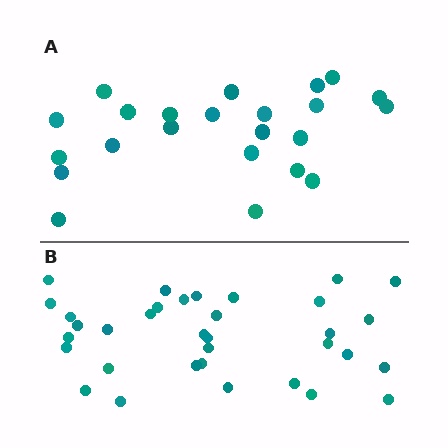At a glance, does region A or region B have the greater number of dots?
Region B (the bottom region) has more dots.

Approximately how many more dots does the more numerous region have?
Region B has roughly 12 or so more dots than region A.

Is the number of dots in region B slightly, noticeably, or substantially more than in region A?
Region B has substantially more. The ratio is roughly 1.5 to 1.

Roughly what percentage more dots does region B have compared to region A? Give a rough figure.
About 50% more.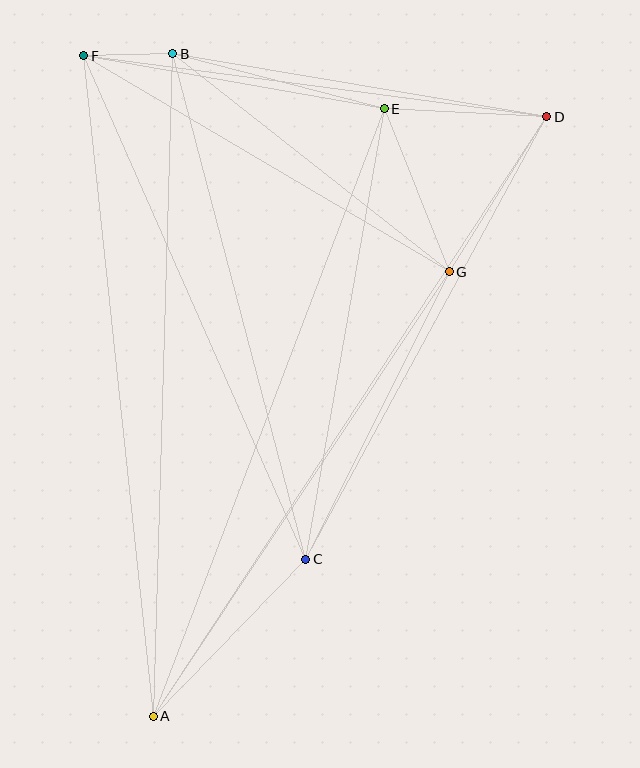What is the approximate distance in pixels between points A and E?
The distance between A and E is approximately 650 pixels.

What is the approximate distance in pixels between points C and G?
The distance between C and G is approximately 322 pixels.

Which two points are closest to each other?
Points B and F are closest to each other.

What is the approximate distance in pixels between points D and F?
The distance between D and F is approximately 467 pixels.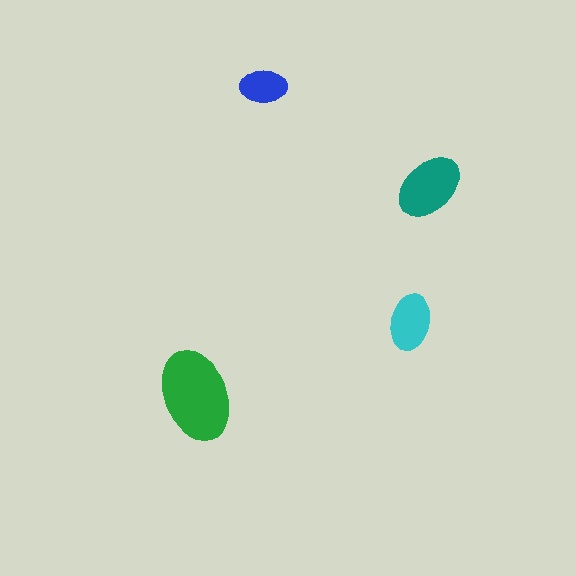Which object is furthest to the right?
The teal ellipse is rightmost.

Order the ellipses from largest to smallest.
the green one, the teal one, the cyan one, the blue one.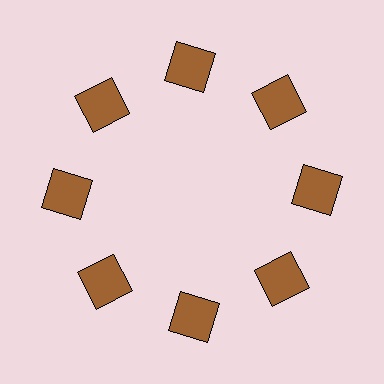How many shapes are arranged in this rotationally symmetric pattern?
There are 8 shapes, arranged in 8 groups of 1.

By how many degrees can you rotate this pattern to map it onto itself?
The pattern maps onto itself every 45 degrees of rotation.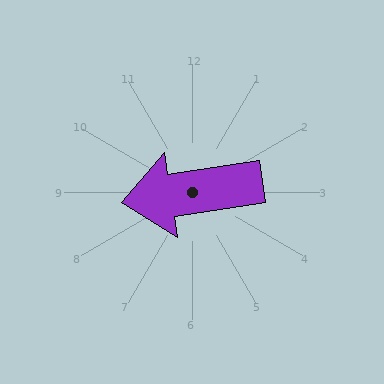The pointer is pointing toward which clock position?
Roughly 9 o'clock.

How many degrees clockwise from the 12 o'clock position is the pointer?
Approximately 261 degrees.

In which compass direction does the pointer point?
West.